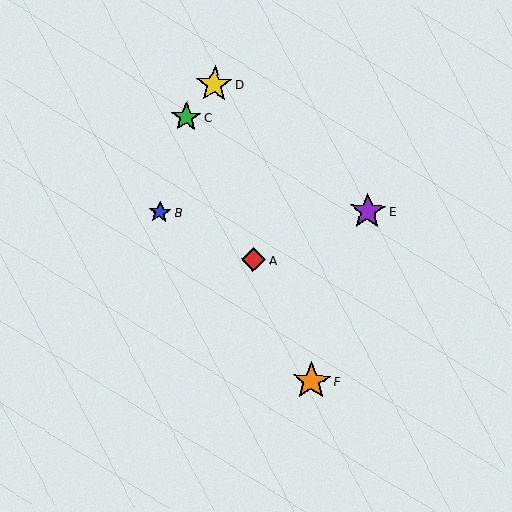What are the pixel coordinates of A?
Object A is at (254, 260).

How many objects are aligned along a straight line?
3 objects (A, C, F) are aligned along a straight line.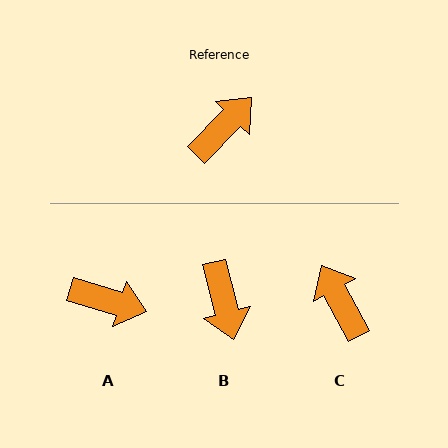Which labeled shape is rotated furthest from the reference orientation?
B, about 122 degrees away.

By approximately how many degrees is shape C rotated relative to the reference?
Approximately 72 degrees counter-clockwise.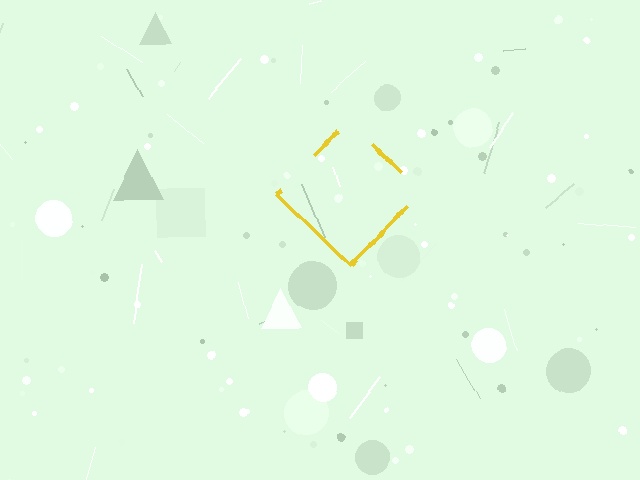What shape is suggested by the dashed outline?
The dashed outline suggests a diamond.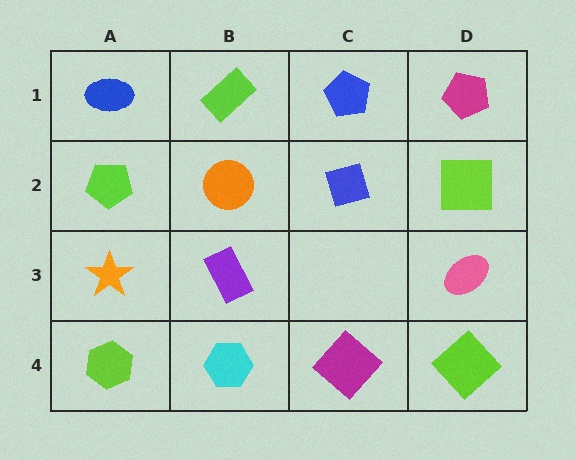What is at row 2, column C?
A blue diamond.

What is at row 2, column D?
A lime square.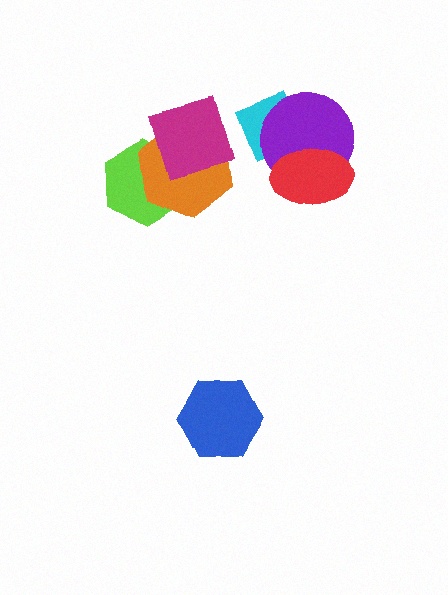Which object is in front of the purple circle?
The red ellipse is in front of the purple circle.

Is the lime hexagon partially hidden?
Yes, it is partially covered by another shape.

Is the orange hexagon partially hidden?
Yes, it is partially covered by another shape.